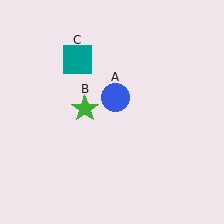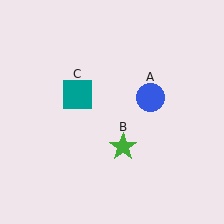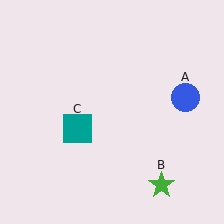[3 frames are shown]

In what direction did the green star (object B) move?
The green star (object B) moved down and to the right.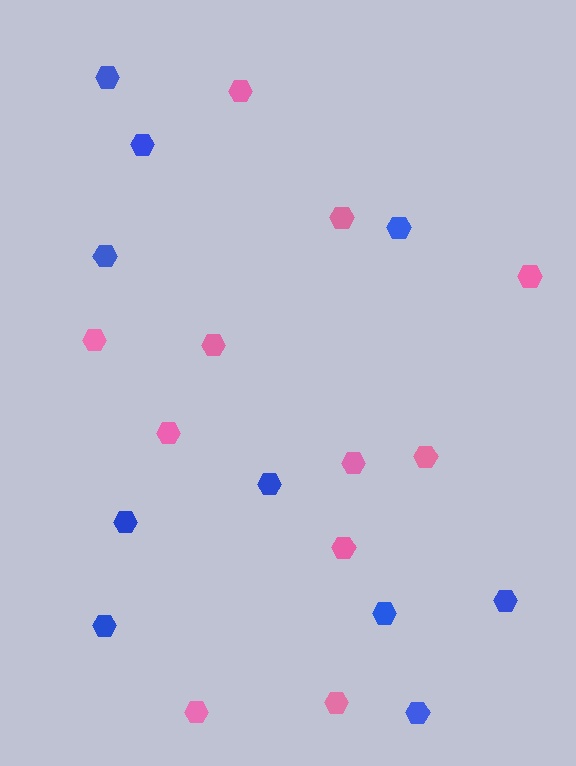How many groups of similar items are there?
There are 2 groups: one group of blue hexagons (10) and one group of pink hexagons (11).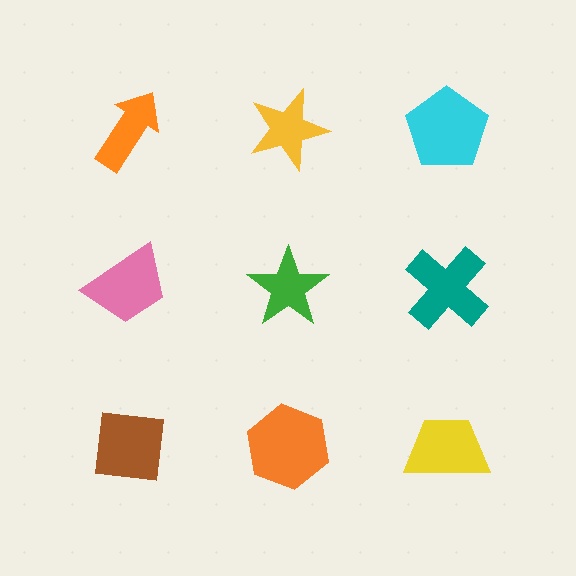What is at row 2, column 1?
A pink trapezoid.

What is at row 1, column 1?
An orange arrow.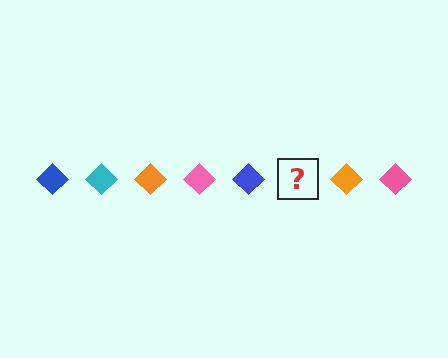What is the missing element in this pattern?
The missing element is a cyan diamond.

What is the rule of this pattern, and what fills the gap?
The rule is that the pattern cycles through blue, cyan, orange, pink diamonds. The gap should be filled with a cyan diamond.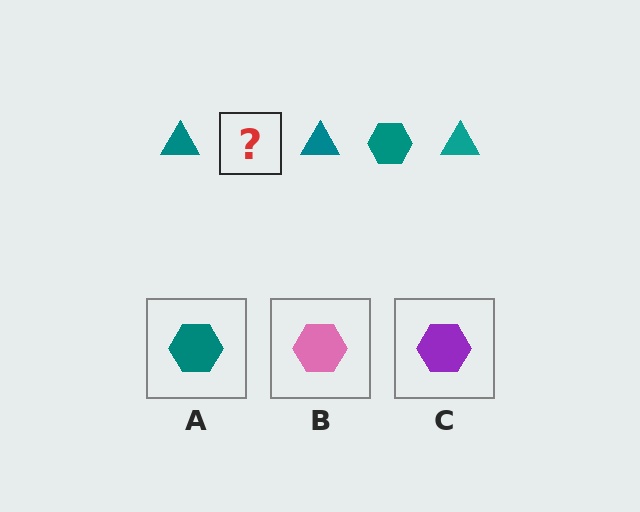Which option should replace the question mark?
Option A.